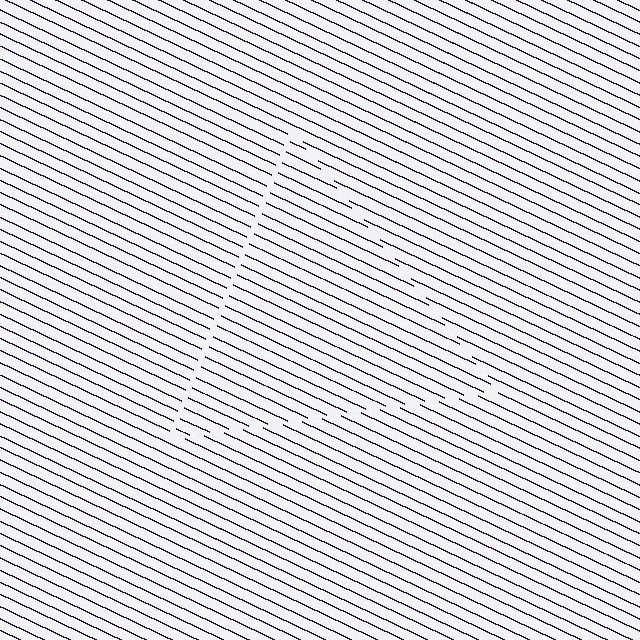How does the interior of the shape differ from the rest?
The interior of the shape contains the same grating, shifted by half a period — the contour is defined by the phase discontinuity where line-ends from the inner and outer gratings abut.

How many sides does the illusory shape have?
3 sides — the line-ends trace a triangle.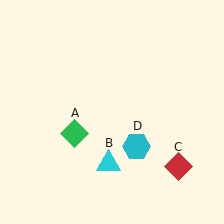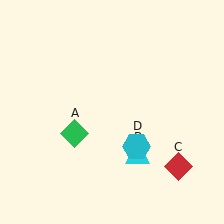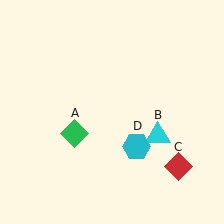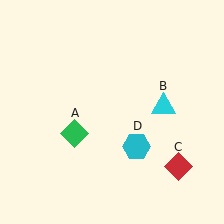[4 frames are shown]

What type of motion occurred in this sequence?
The cyan triangle (object B) rotated counterclockwise around the center of the scene.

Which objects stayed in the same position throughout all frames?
Green diamond (object A) and red diamond (object C) and cyan hexagon (object D) remained stationary.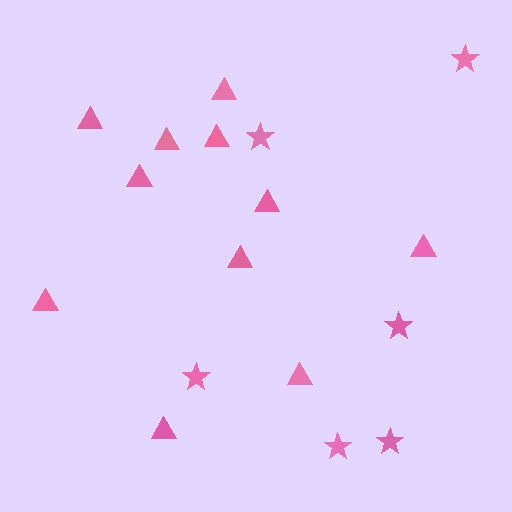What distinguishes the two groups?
There are 2 groups: one group of triangles (11) and one group of stars (6).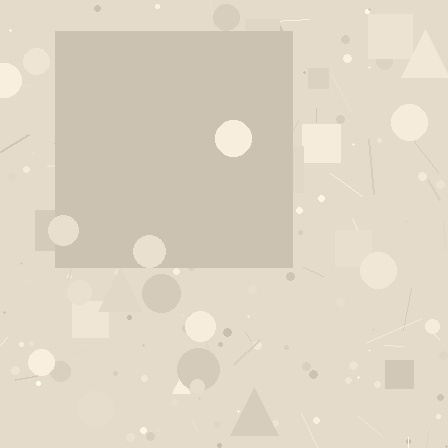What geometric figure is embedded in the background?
A square is embedded in the background.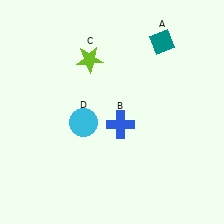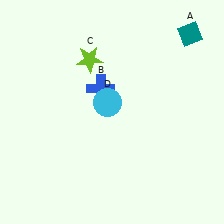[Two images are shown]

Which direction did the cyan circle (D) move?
The cyan circle (D) moved right.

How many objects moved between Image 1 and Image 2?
3 objects moved between the two images.